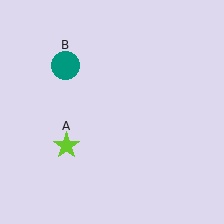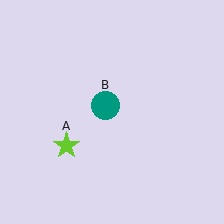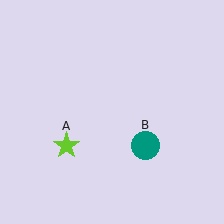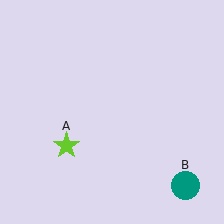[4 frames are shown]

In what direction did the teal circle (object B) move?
The teal circle (object B) moved down and to the right.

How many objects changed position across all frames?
1 object changed position: teal circle (object B).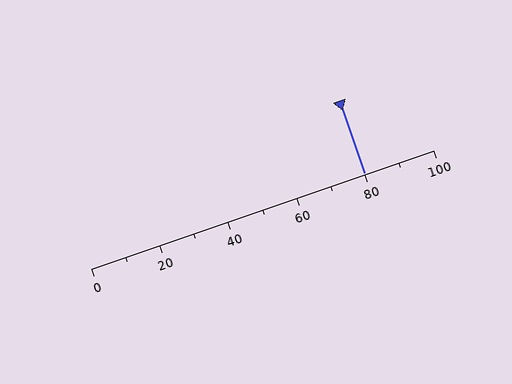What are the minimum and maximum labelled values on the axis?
The axis runs from 0 to 100.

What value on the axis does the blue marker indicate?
The marker indicates approximately 80.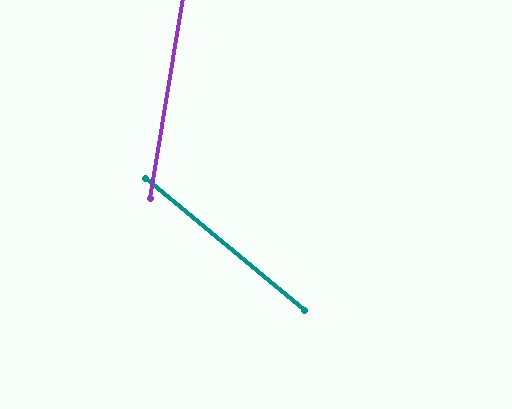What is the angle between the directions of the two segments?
Approximately 60 degrees.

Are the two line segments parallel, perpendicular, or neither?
Neither parallel nor perpendicular — they differ by about 60°.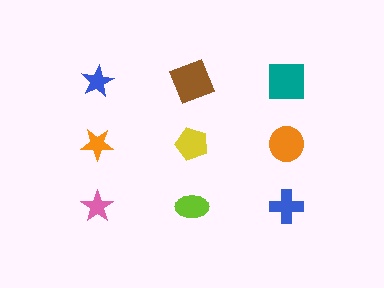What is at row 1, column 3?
A teal square.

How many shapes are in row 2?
3 shapes.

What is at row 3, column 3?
A blue cross.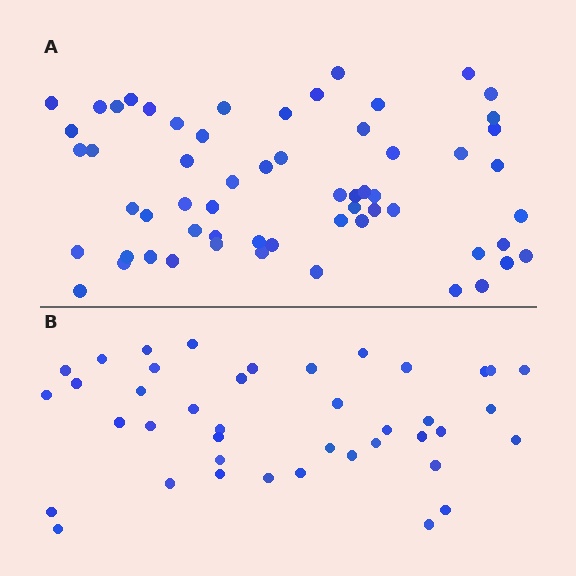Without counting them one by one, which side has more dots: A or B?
Region A (the top region) has more dots.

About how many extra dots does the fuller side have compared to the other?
Region A has approximately 20 more dots than region B.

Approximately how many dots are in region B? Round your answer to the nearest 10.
About 40 dots. (The exact count is 41, which rounds to 40.)